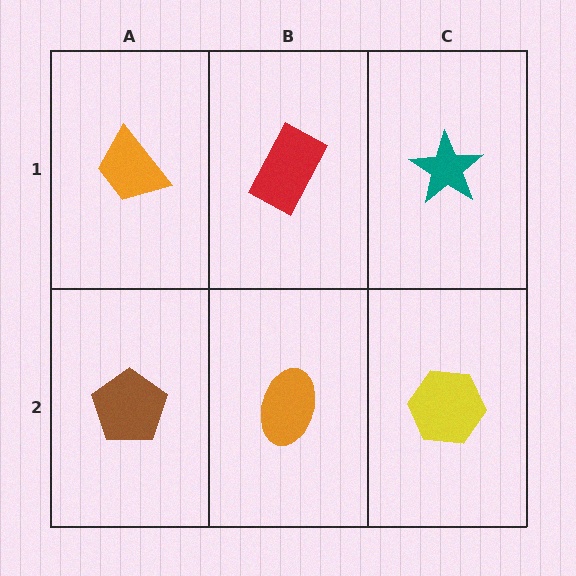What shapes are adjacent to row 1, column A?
A brown pentagon (row 2, column A), a red rectangle (row 1, column B).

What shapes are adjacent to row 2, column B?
A red rectangle (row 1, column B), a brown pentagon (row 2, column A), a yellow hexagon (row 2, column C).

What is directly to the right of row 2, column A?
An orange ellipse.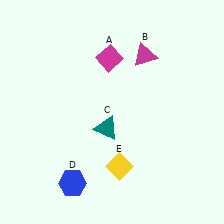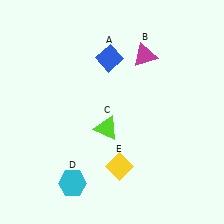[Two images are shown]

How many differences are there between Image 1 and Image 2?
There are 3 differences between the two images.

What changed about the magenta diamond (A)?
In Image 1, A is magenta. In Image 2, it changed to blue.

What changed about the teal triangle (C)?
In Image 1, C is teal. In Image 2, it changed to lime.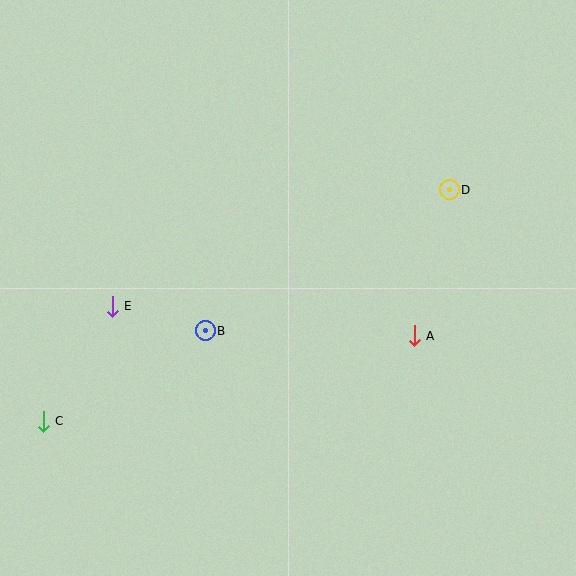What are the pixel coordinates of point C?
Point C is at (43, 421).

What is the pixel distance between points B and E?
The distance between B and E is 96 pixels.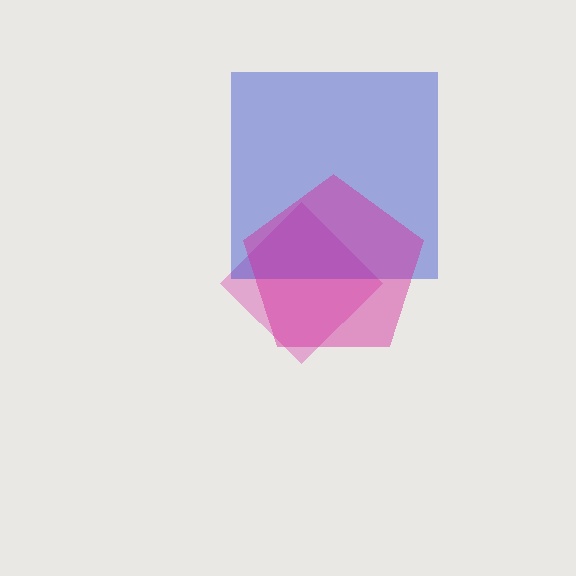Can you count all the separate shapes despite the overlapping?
Yes, there are 3 separate shapes.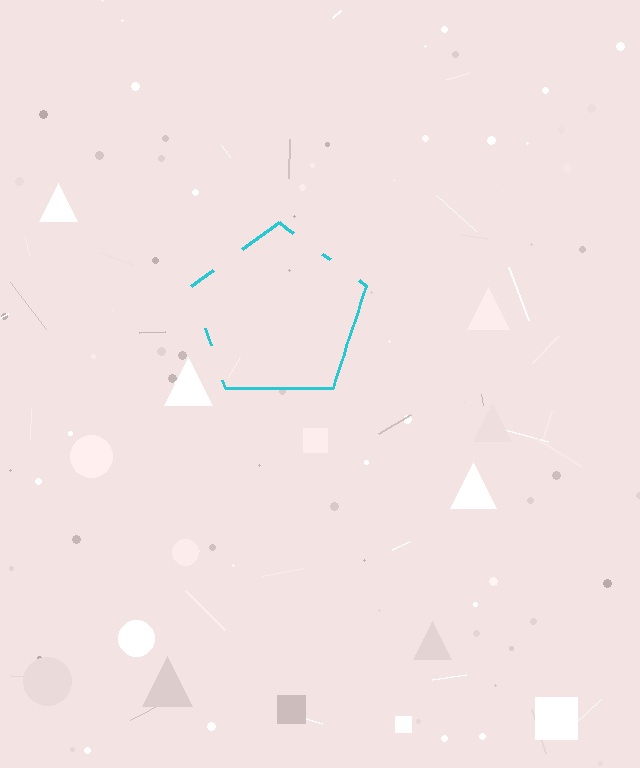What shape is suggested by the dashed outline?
The dashed outline suggests a pentagon.